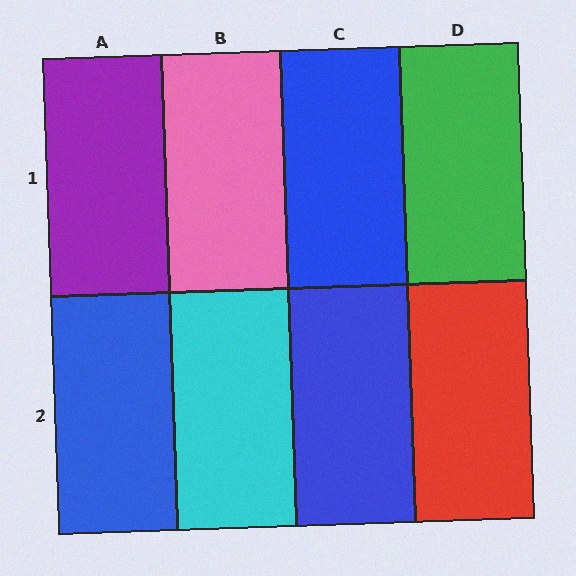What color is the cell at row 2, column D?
Red.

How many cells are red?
1 cell is red.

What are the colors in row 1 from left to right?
Purple, pink, blue, green.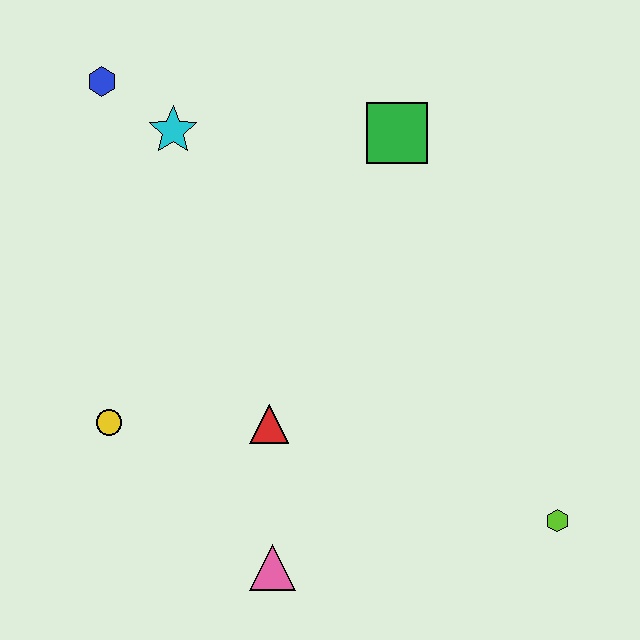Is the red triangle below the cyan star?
Yes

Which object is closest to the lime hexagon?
The pink triangle is closest to the lime hexagon.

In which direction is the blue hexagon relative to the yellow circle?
The blue hexagon is above the yellow circle.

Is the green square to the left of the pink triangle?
No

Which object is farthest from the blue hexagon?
The lime hexagon is farthest from the blue hexagon.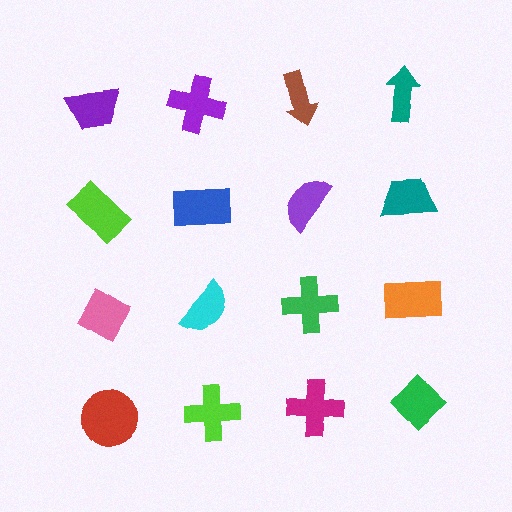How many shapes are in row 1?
4 shapes.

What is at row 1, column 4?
A teal arrow.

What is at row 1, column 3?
A brown arrow.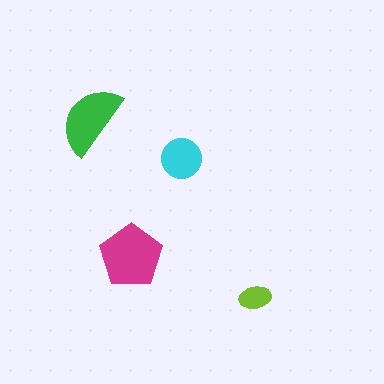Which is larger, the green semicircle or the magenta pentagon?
The magenta pentagon.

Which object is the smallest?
The lime ellipse.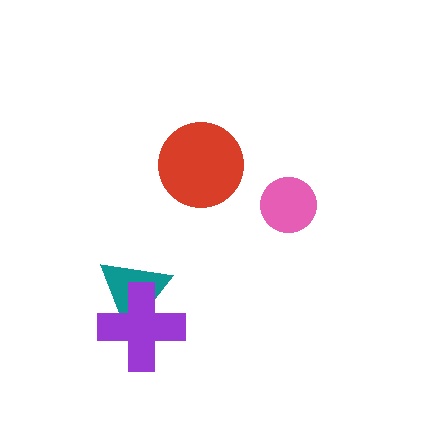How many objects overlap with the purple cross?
1 object overlaps with the purple cross.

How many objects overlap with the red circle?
0 objects overlap with the red circle.